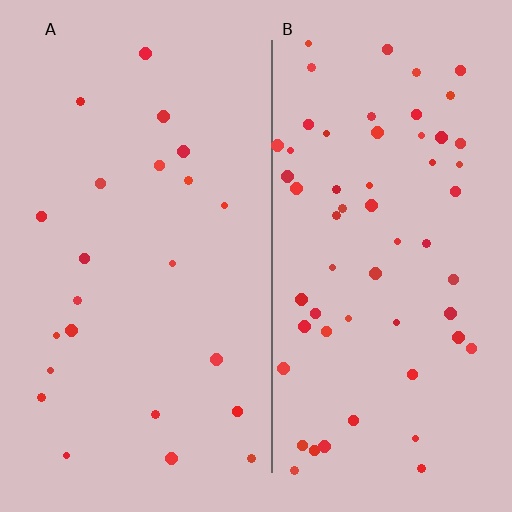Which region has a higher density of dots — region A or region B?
B (the right).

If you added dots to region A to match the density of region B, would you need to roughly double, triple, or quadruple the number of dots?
Approximately triple.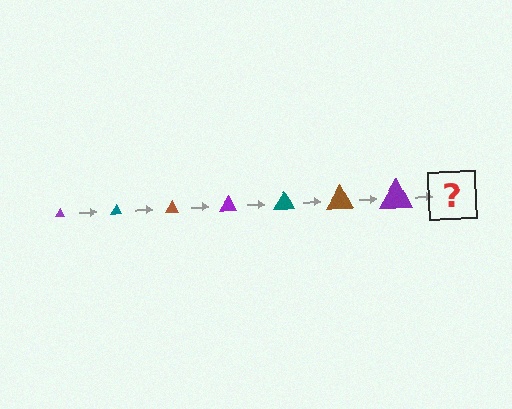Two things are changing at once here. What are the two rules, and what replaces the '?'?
The two rules are that the triangle grows larger each step and the color cycles through purple, teal, and brown. The '?' should be a teal triangle, larger than the previous one.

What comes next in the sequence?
The next element should be a teal triangle, larger than the previous one.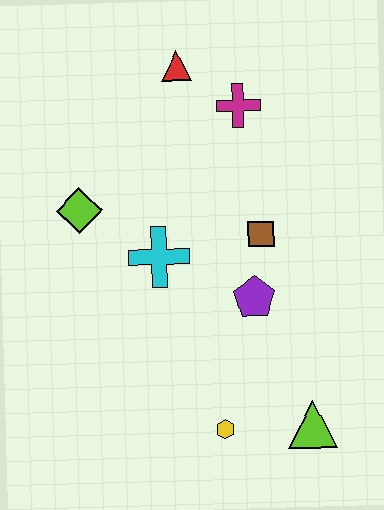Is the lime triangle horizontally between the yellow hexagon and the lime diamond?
No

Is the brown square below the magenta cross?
Yes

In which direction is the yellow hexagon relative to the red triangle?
The yellow hexagon is below the red triangle.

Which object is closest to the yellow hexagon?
The lime triangle is closest to the yellow hexagon.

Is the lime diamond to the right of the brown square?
No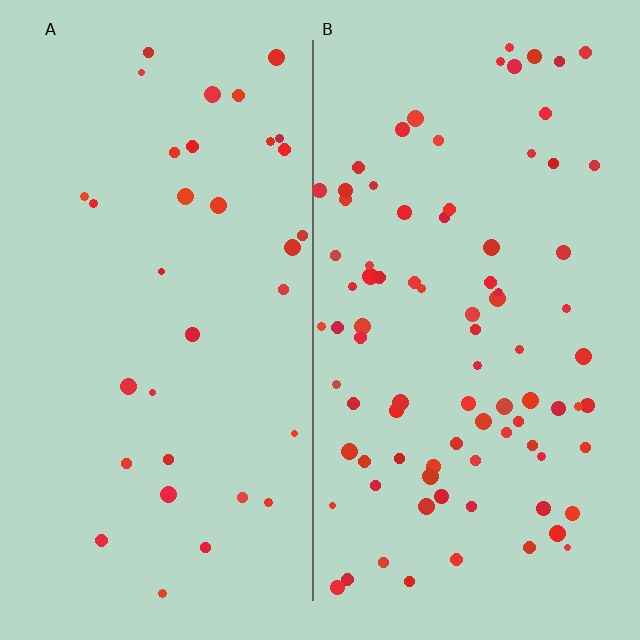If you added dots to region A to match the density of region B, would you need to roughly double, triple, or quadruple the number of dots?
Approximately triple.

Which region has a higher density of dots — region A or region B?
B (the right).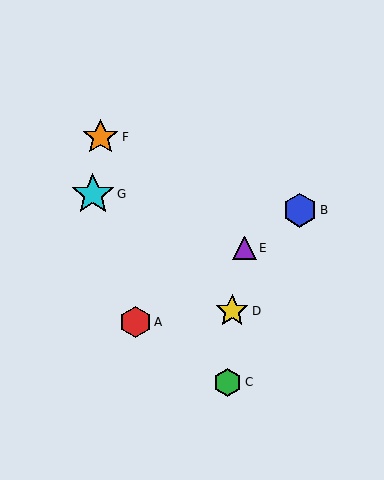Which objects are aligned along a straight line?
Objects A, B, E are aligned along a straight line.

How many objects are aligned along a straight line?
3 objects (A, B, E) are aligned along a straight line.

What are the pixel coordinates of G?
Object G is at (93, 194).